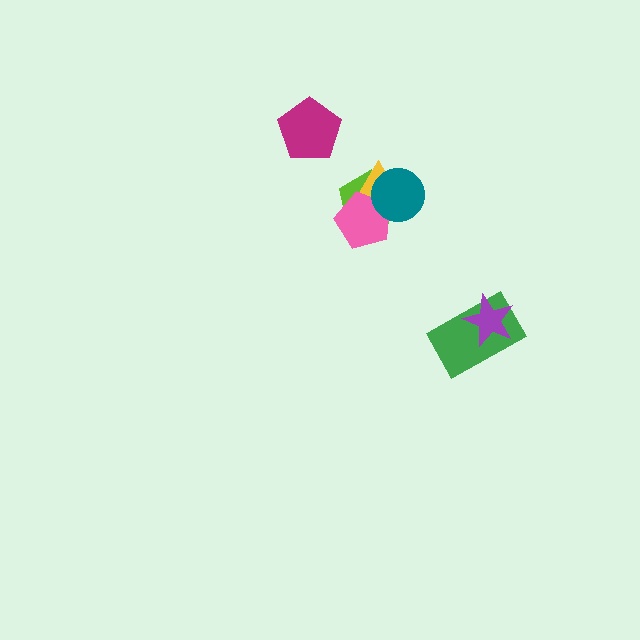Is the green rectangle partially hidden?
Yes, it is partially covered by another shape.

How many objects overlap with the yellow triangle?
3 objects overlap with the yellow triangle.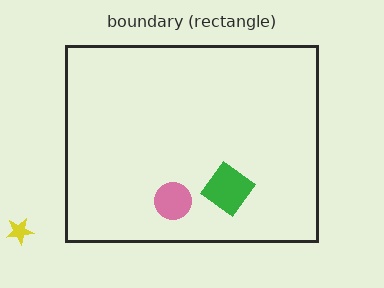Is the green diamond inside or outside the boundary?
Inside.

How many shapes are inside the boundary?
2 inside, 1 outside.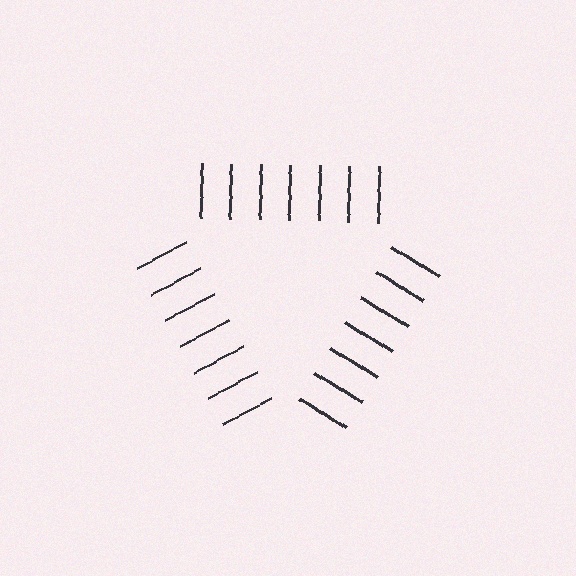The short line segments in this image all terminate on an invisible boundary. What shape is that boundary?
An illusory triangle — the line segments terminate on its edges but no continuous stroke is drawn.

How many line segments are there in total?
21 — 7 along each of the 3 edges.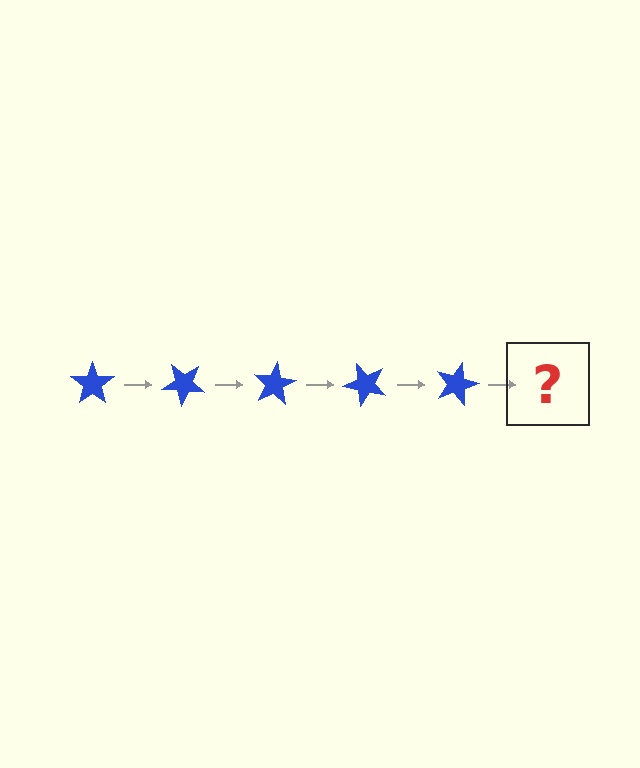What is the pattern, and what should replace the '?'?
The pattern is that the star rotates 40 degrees each step. The '?' should be a blue star rotated 200 degrees.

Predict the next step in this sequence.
The next step is a blue star rotated 200 degrees.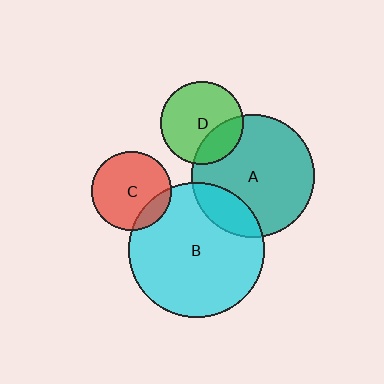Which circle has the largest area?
Circle B (cyan).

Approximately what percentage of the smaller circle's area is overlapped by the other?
Approximately 20%.